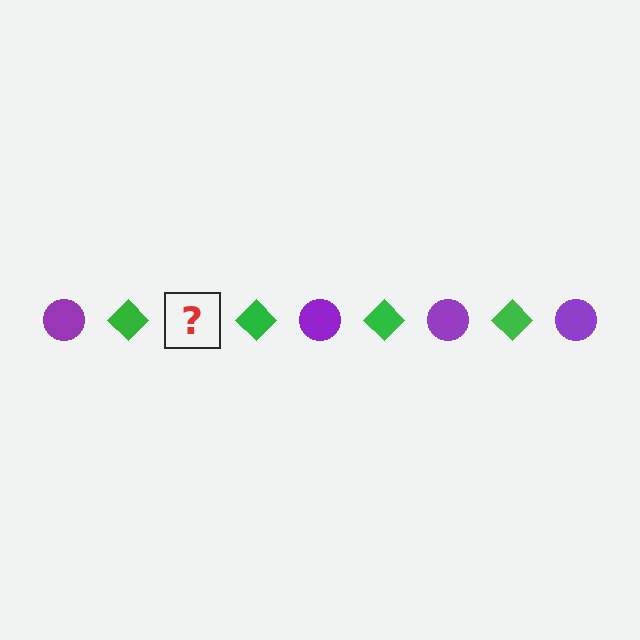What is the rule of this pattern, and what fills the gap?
The rule is that the pattern alternates between purple circle and green diamond. The gap should be filled with a purple circle.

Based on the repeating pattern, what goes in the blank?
The blank should be a purple circle.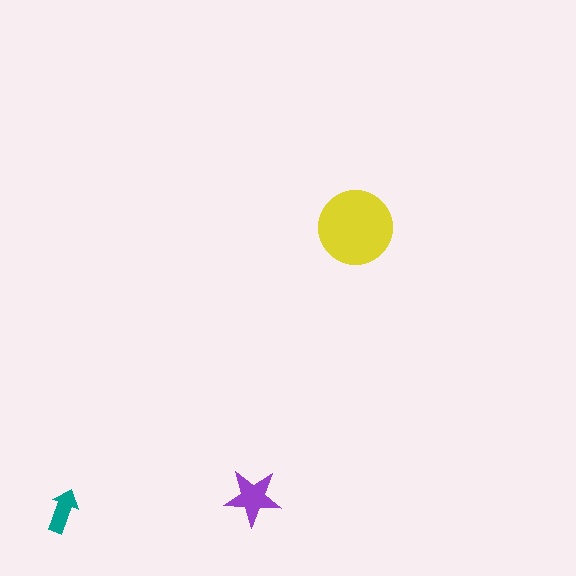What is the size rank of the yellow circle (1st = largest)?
1st.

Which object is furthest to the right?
The yellow circle is rightmost.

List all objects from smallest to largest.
The teal arrow, the purple star, the yellow circle.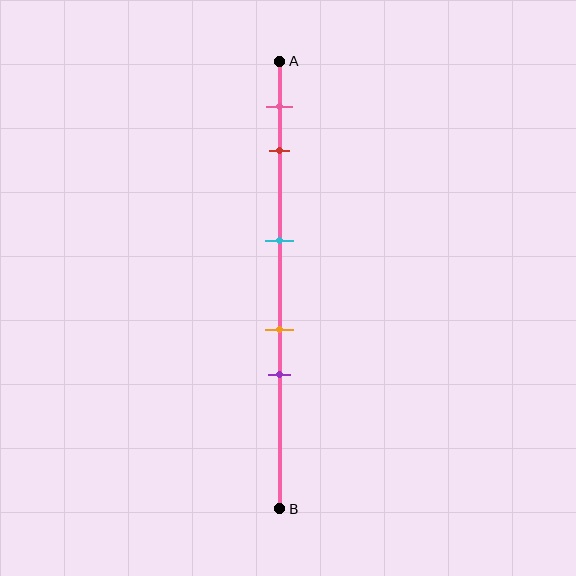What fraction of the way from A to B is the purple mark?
The purple mark is approximately 70% (0.7) of the way from A to B.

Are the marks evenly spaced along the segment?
No, the marks are not evenly spaced.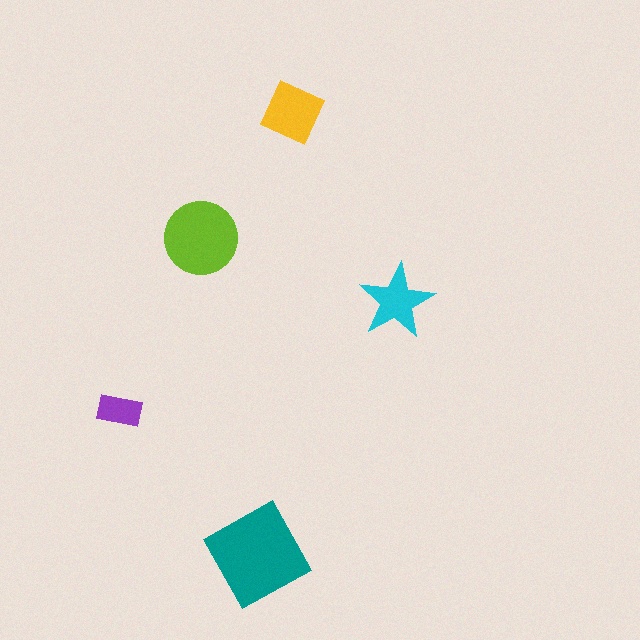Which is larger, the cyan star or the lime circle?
The lime circle.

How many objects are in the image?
There are 5 objects in the image.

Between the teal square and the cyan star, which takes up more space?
The teal square.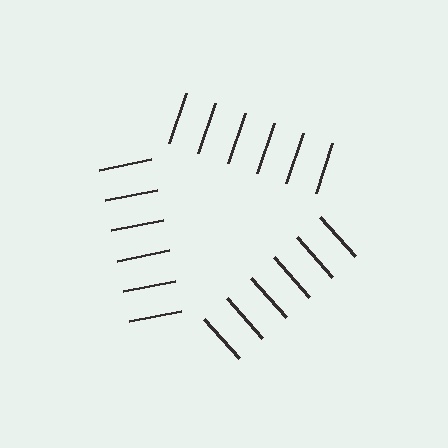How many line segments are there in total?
18 — 6 along each of the 3 edges.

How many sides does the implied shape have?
3 sides — the line-ends trace a triangle.